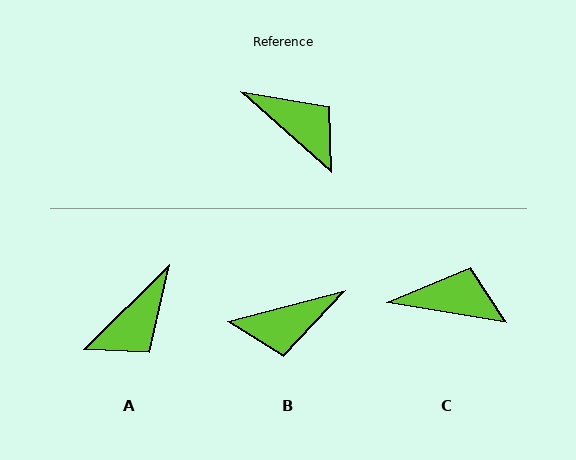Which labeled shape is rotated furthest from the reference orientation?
B, about 124 degrees away.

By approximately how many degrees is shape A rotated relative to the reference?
Approximately 94 degrees clockwise.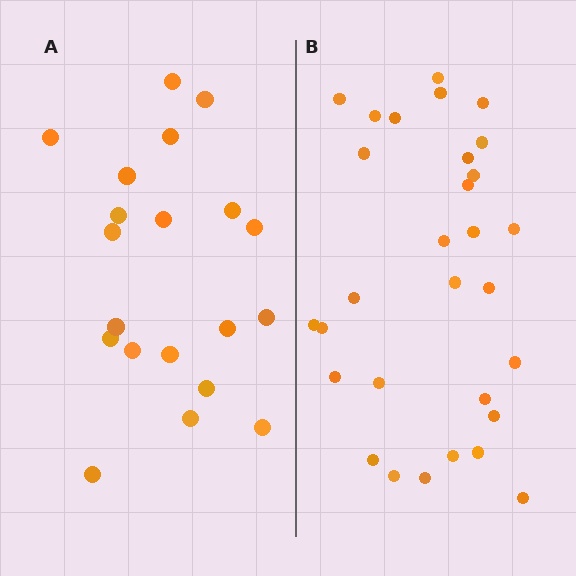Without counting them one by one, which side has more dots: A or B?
Region B (the right region) has more dots.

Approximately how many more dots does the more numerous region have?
Region B has roughly 10 or so more dots than region A.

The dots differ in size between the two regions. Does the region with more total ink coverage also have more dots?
No. Region A has more total ink coverage because its dots are larger, but region B actually contains more individual dots. Total area can be misleading — the number of items is what matters here.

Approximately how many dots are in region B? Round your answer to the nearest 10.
About 30 dots.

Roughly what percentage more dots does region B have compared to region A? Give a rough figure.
About 50% more.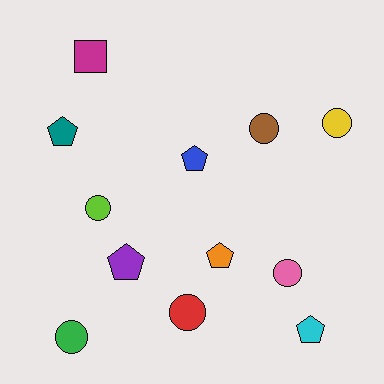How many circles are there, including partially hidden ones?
There are 6 circles.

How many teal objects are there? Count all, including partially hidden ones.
There is 1 teal object.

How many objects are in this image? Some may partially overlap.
There are 12 objects.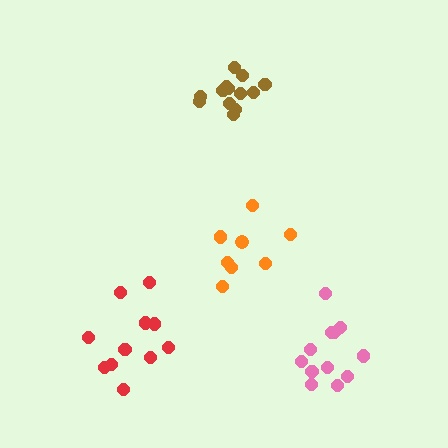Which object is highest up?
The brown cluster is topmost.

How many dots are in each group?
Group 1: 12 dots, Group 2: 11 dots, Group 3: 8 dots, Group 4: 13 dots (44 total).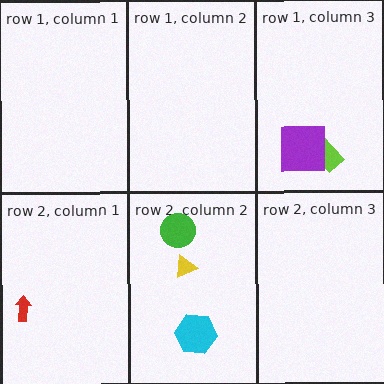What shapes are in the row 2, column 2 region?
The yellow triangle, the cyan hexagon, the green circle.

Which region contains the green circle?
The row 2, column 2 region.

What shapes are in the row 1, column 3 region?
The lime rectangle, the purple square.